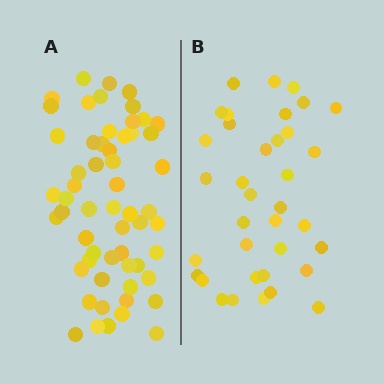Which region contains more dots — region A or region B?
Region A (the left region) has more dots.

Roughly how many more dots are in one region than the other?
Region A has approximately 20 more dots than region B.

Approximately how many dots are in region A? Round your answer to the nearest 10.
About 60 dots. (The exact count is 57, which rounds to 60.)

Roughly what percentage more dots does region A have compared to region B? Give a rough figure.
About 60% more.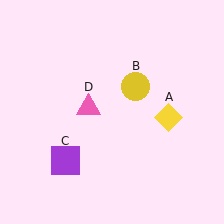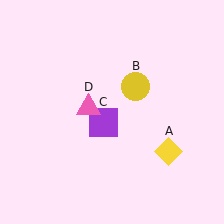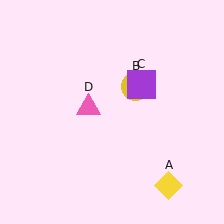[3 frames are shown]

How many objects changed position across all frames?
2 objects changed position: yellow diamond (object A), purple square (object C).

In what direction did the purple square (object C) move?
The purple square (object C) moved up and to the right.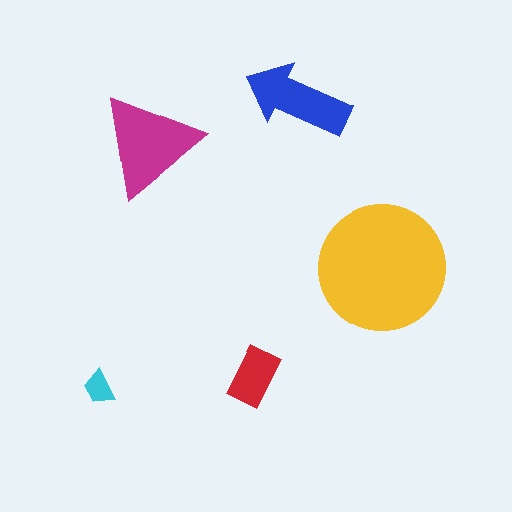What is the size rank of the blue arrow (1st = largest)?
3rd.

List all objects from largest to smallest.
The yellow circle, the magenta triangle, the blue arrow, the red rectangle, the cyan trapezoid.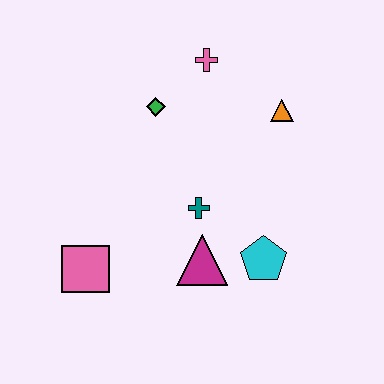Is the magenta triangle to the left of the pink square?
No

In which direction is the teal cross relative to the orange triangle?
The teal cross is below the orange triangle.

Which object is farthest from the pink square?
The orange triangle is farthest from the pink square.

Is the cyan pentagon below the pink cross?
Yes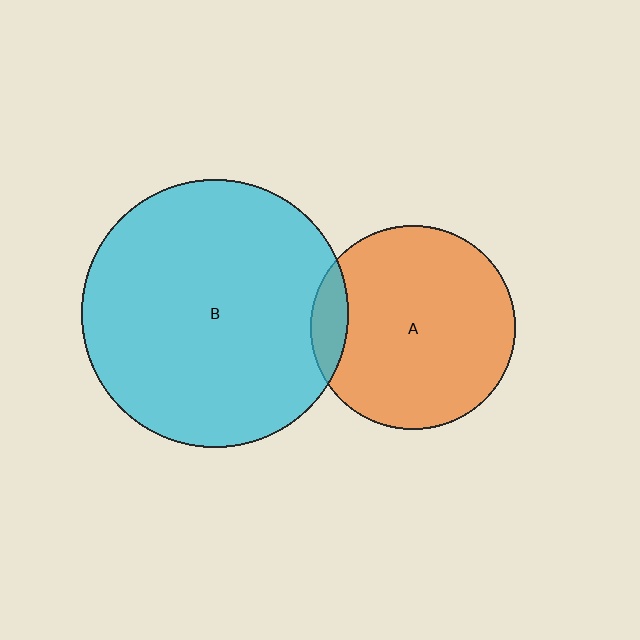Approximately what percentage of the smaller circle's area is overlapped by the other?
Approximately 10%.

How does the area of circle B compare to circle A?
Approximately 1.7 times.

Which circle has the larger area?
Circle B (cyan).